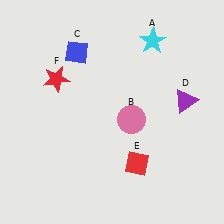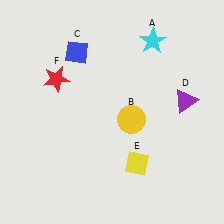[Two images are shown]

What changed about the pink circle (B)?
In Image 1, B is pink. In Image 2, it changed to yellow.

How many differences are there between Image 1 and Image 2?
There are 2 differences between the two images.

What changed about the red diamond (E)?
In Image 1, E is red. In Image 2, it changed to yellow.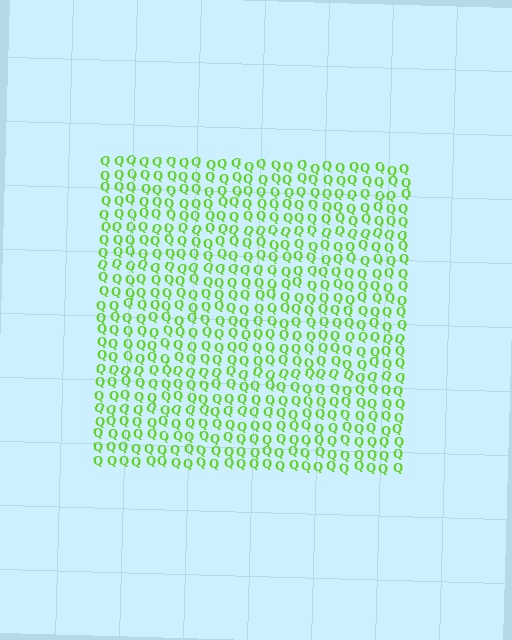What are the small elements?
The small elements are letter Q's.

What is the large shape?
The large shape is a square.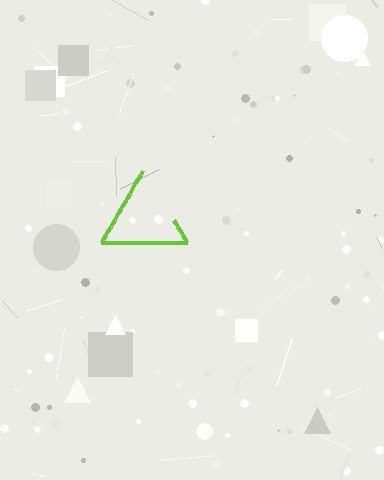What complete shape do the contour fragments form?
The contour fragments form a triangle.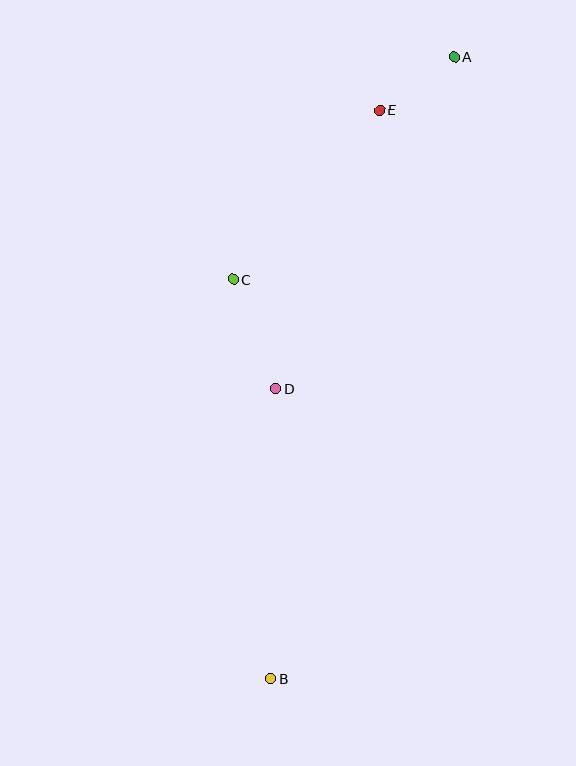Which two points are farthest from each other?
Points A and B are farthest from each other.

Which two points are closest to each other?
Points A and E are closest to each other.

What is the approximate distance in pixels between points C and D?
The distance between C and D is approximately 117 pixels.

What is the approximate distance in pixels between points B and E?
The distance between B and E is approximately 579 pixels.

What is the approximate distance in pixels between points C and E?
The distance between C and E is approximately 224 pixels.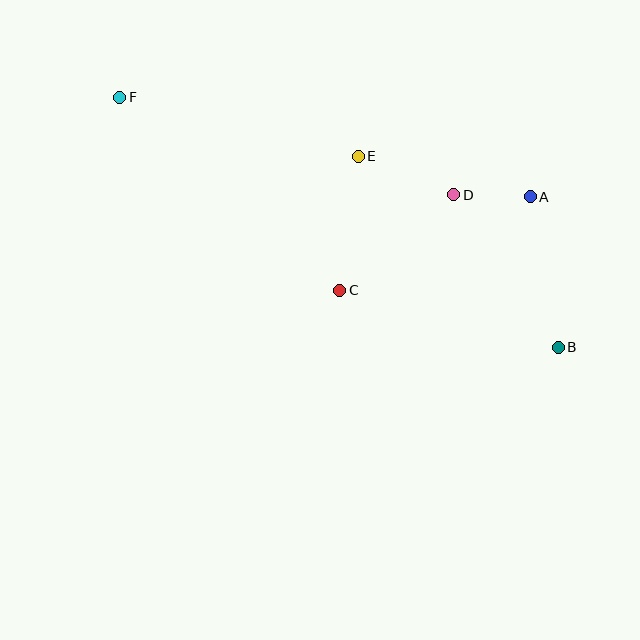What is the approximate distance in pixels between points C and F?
The distance between C and F is approximately 293 pixels.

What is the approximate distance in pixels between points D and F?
The distance between D and F is approximately 348 pixels.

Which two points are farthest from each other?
Points B and F are farthest from each other.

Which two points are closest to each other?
Points A and D are closest to each other.